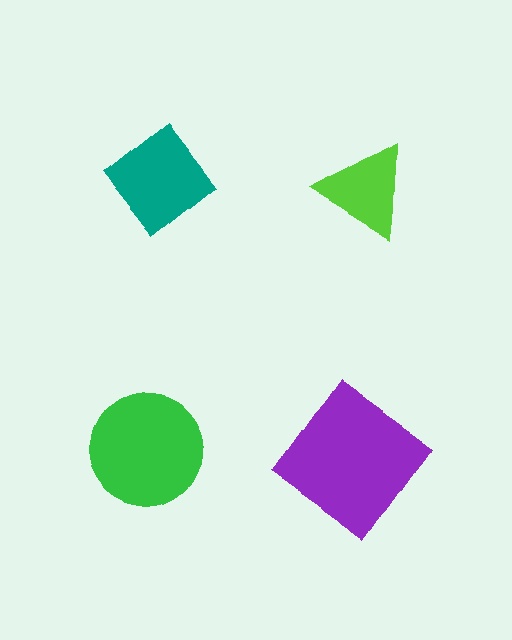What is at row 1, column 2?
A lime triangle.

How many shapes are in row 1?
2 shapes.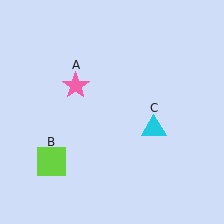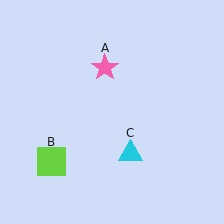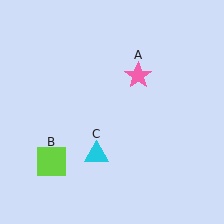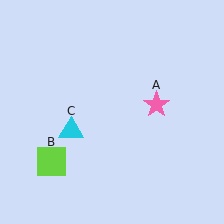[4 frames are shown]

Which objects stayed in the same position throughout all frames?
Lime square (object B) remained stationary.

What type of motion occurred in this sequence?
The pink star (object A), cyan triangle (object C) rotated clockwise around the center of the scene.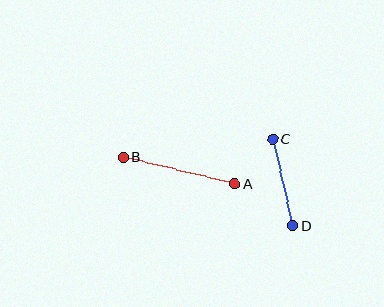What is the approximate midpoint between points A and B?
The midpoint is at approximately (179, 170) pixels.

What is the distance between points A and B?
The distance is approximately 115 pixels.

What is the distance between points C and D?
The distance is approximately 89 pixels.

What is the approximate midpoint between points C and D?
The midpoint is at approximately (283, 182) pixels.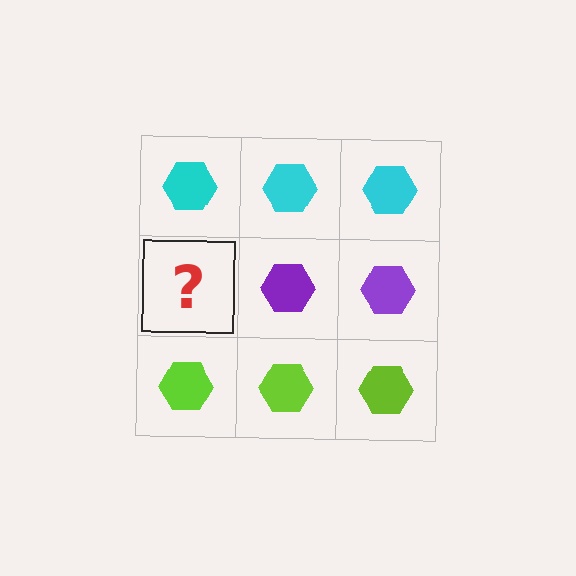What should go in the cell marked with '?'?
The missing cell should contain a purple hexagon.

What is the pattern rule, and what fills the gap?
The rule is that each row has a consistent color. The gap should be filled with a purple hexagon.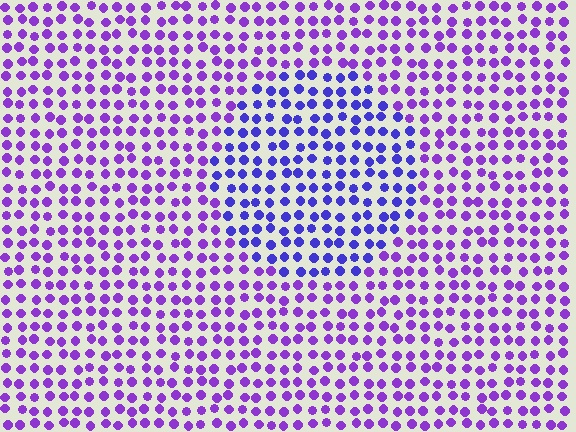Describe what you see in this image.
The image is filled with small purple elements in a uniform arrangement. A circle-shaped region is visible where the elements are tinted to a slightly different hue, forming a subtle color boundary.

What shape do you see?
I see a circle.